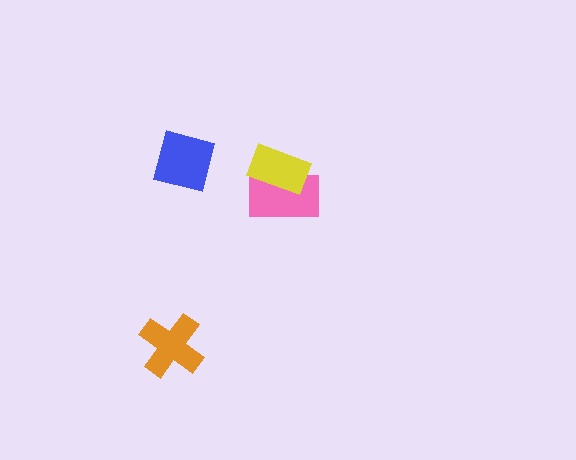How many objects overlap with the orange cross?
0 objects overlap with the orange cross.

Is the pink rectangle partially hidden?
Yes, it is partially covered by another shape.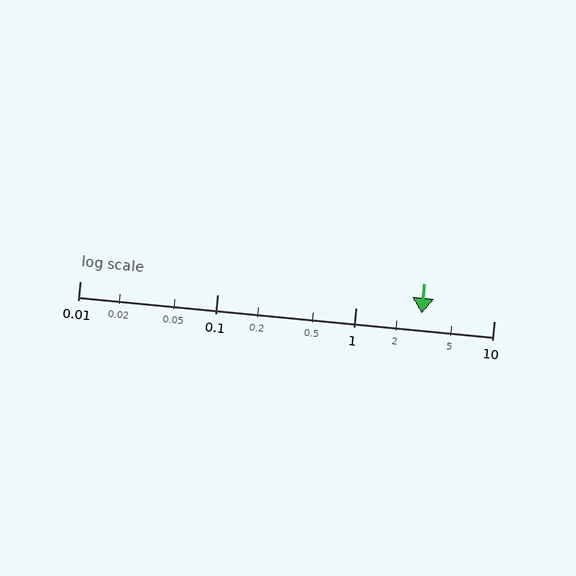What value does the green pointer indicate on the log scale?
The pointer indicates approximately 3.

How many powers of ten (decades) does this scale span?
The scale spans 3 decades, from 0.01 to 10.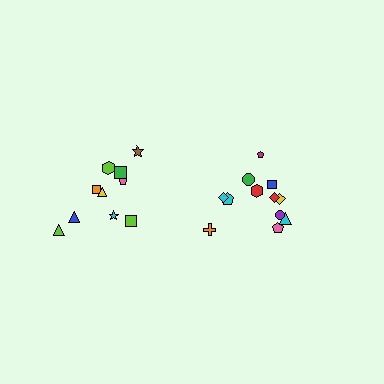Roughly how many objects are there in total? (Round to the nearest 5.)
Roughly 20 objects in total.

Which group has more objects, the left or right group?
The right group.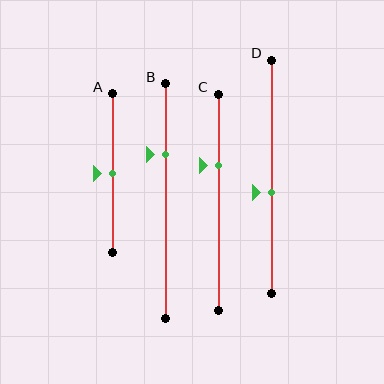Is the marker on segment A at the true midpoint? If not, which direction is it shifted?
Yes, the marker on segment A is at the true midpoint.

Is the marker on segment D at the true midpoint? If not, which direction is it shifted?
No, the marker on segment D is shifted downward by about 7% of the segment length.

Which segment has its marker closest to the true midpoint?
Segment A has its marker closest to the true midpoint.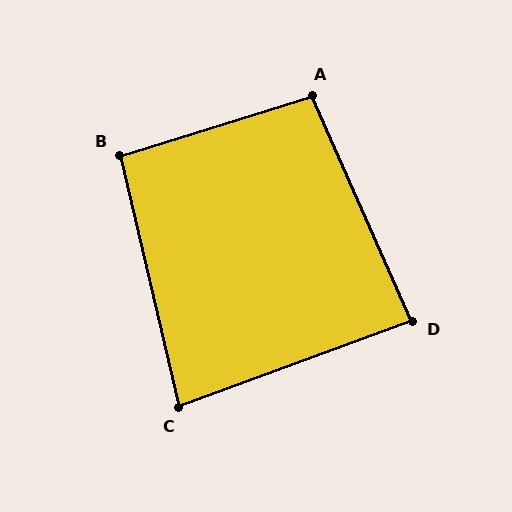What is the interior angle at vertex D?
Approximately 86 degrees (approximately right).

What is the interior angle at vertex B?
Approximately 94 degrees (approximately right).